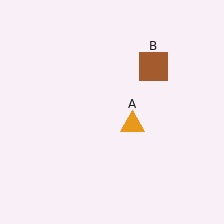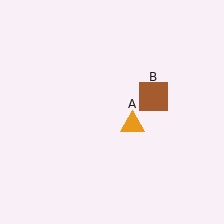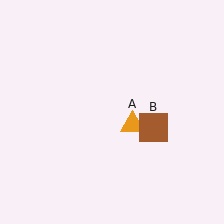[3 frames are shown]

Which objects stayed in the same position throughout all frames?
Orange triangle (object A) remained stationary.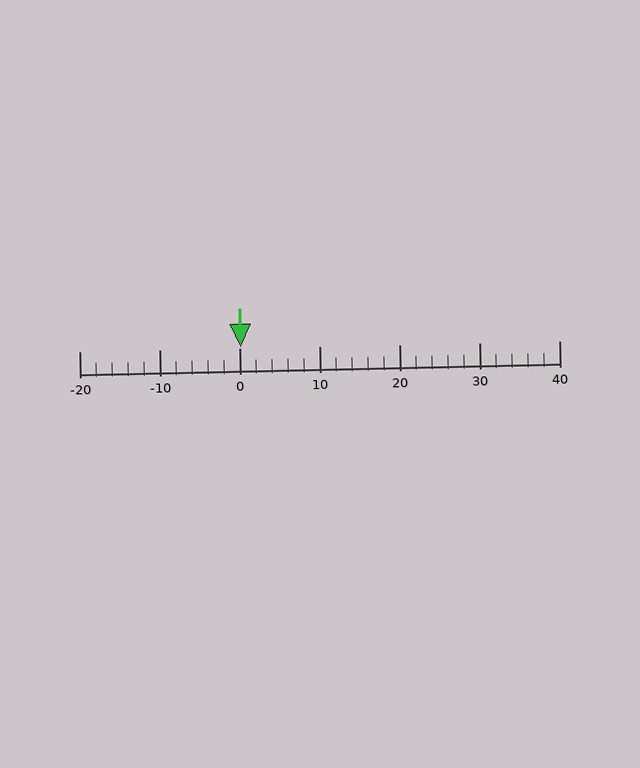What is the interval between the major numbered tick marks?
The major tick marks are spaced 10 units apart.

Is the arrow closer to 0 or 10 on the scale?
The arrow is closer to 0.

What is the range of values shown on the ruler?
The ruler shows values from -20 to 40.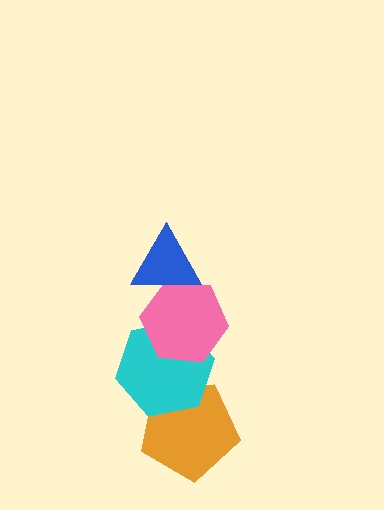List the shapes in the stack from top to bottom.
From top to bottom: the blue triangle, the pink hexagon, the cyan hexagon, the orange pentagon.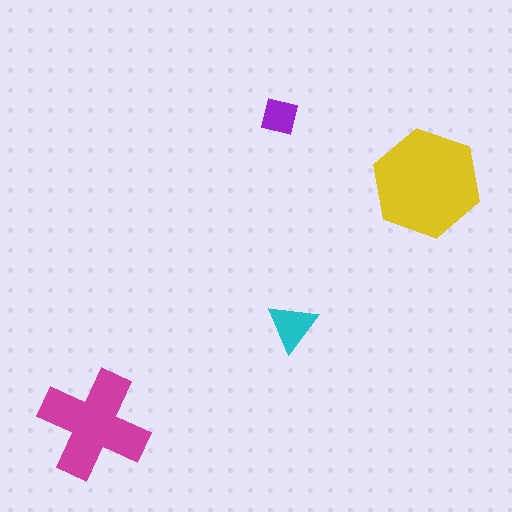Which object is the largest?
The yellow hexagon.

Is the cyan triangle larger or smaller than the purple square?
Larger.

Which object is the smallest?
The purple square.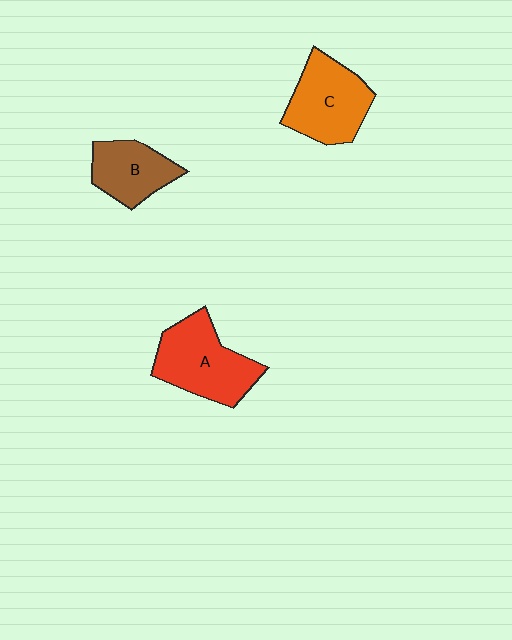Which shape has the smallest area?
Shape B (brown).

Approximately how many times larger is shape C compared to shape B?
Approximately 1.3 times.